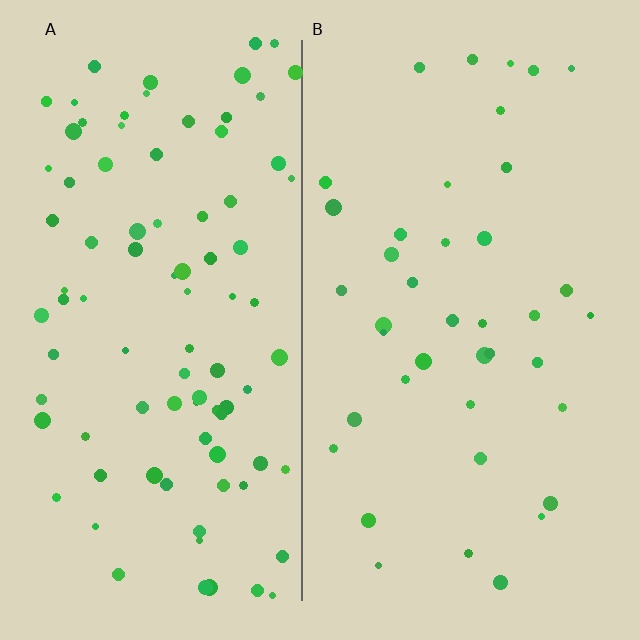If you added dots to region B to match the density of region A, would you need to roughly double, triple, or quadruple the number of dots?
Approximately double.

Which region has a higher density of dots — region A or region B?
A (the left).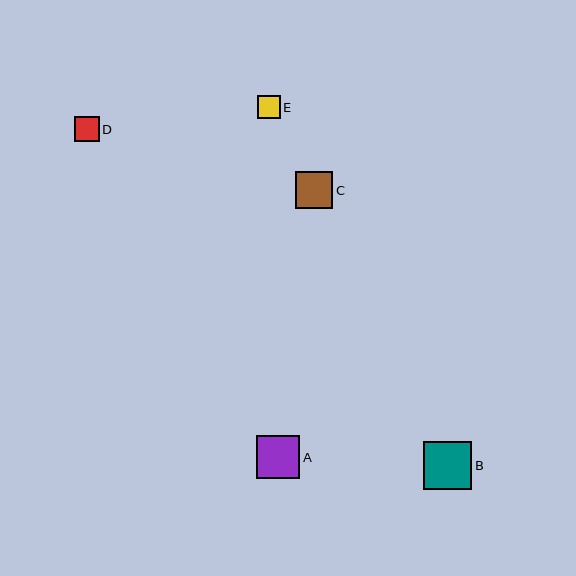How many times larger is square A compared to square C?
Square A is approximately 1.2 times the size of square C.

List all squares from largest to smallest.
From largest to smallest: B, A, C, D, E.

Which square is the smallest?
Square E is the smallest with a size of approximately 23 pixels.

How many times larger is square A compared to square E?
Square A is approximately 1.8 times the size of square E.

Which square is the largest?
Square B is the largest with a size of approximately 48 pixels.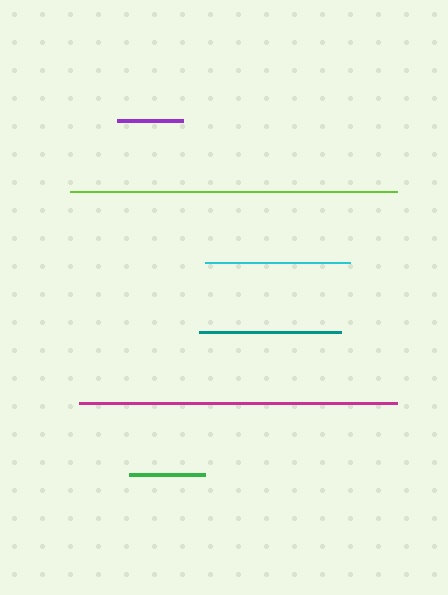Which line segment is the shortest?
The purple line is the shortest at approximately 66 pixels.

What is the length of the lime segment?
The lime segment is approximately 327 pixels long.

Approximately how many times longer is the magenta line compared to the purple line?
The magenta line is approximately 4.9 times the length of the purple line.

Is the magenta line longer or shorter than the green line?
The magenta line is longer than the green line.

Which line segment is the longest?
The lime line is the longest at approximately 327 pixels.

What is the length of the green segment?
The green segment is approximately 75 pixels long.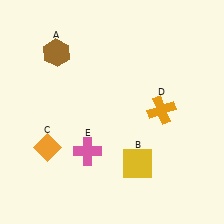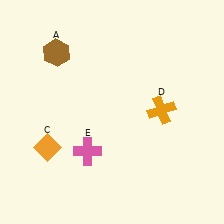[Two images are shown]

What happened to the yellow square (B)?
The yellow square (B) was removed in Image 2. It was in the bottom-right area of Image 1.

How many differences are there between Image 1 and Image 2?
There is 1 difference between the two images.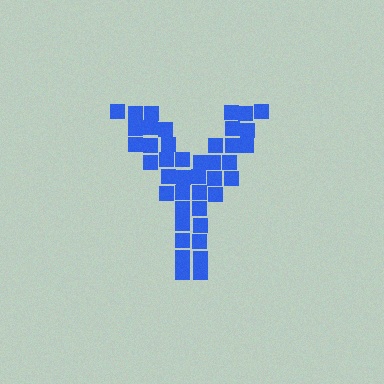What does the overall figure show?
The overall figure shows the letter Y.